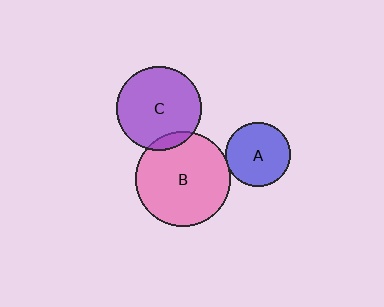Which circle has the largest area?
Circle B (pink).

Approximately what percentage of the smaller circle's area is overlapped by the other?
Approximately 10%.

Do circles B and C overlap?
Yes.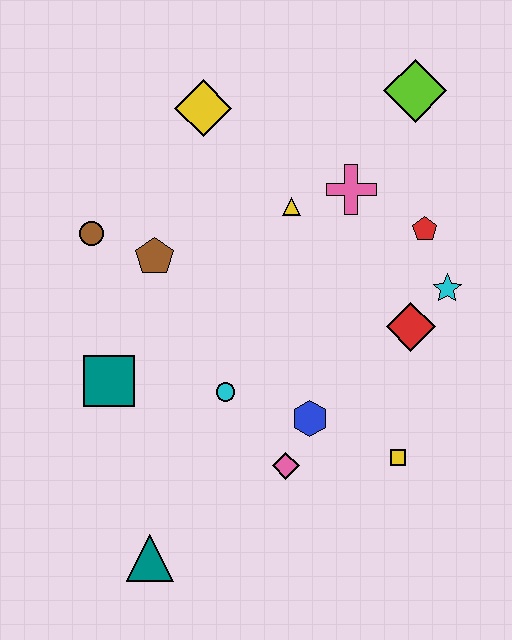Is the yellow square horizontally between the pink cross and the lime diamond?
Yes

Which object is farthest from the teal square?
The lime diamond is farthest from the teal square.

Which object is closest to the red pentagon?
The cyan star is closest to the red pentagon.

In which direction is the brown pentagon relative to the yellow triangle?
The brown pentagon is to the left of the yellow triangle.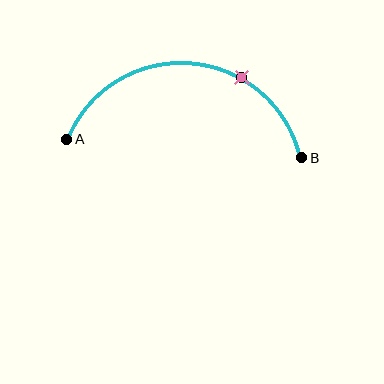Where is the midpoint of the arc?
The arc midpoint is the point on the curve farthest from the straight line joining A and B. It sits above that line.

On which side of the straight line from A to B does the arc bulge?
The arc bulges above the straight line connecting A and B.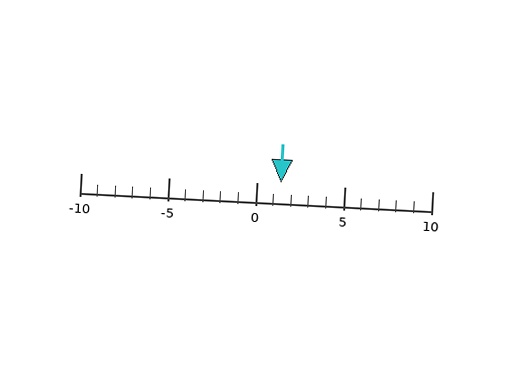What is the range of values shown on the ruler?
The ruler shows values from -10 to 10.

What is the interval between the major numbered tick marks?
The major tick marks are spaced 5 units apart.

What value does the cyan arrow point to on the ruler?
The cyan arrow points to approximately 1.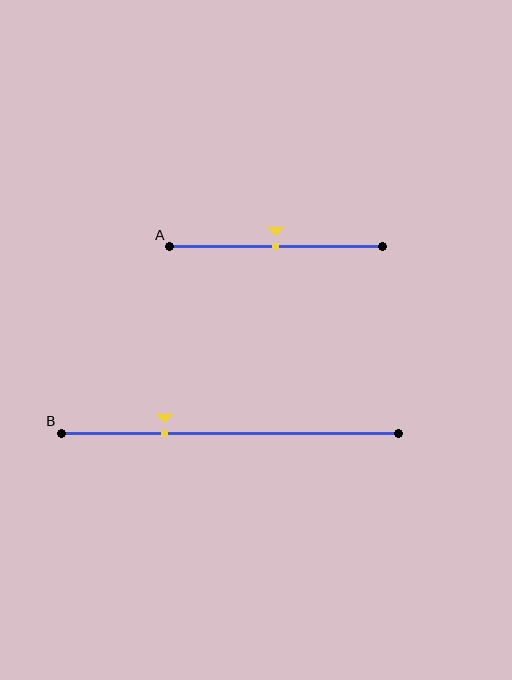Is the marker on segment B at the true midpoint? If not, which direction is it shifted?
No, the marker on segment B is shifted to the left by about 19% of the segment length.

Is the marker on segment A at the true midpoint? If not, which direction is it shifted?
Yes, the marker on segment A is at the true midpoint.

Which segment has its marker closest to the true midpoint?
Segment A has its marker closest to the true midpoint.